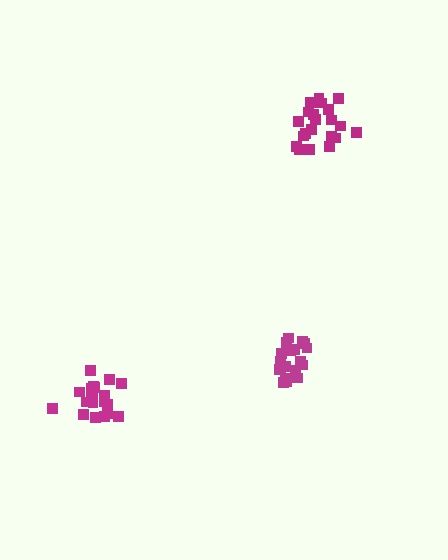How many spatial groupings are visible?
There are 3 spatial groupings.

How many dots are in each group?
Group 1: 20 dots, Group 2: 20 dots, Group 3: 21 dots (61 total).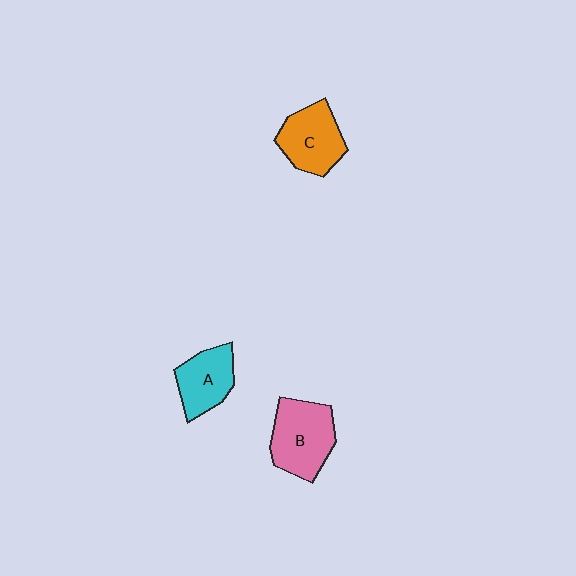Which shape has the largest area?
Shape B (pink).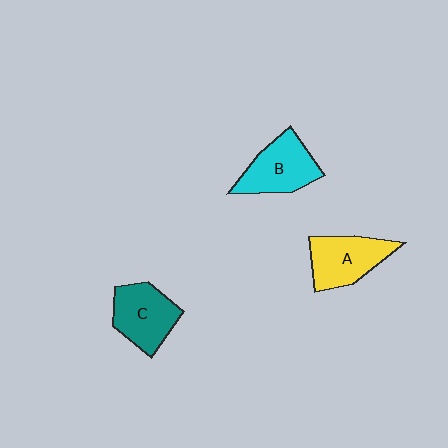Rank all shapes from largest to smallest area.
From largest to smallest: A (yellow), B (cyan), C (teal).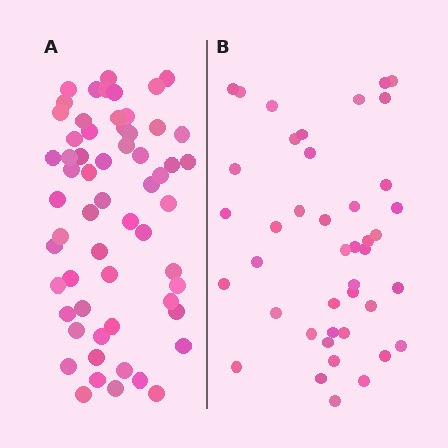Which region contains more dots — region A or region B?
Region A (the left region) has more dots.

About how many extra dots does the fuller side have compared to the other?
Region A has approximately 20 more dots than region B.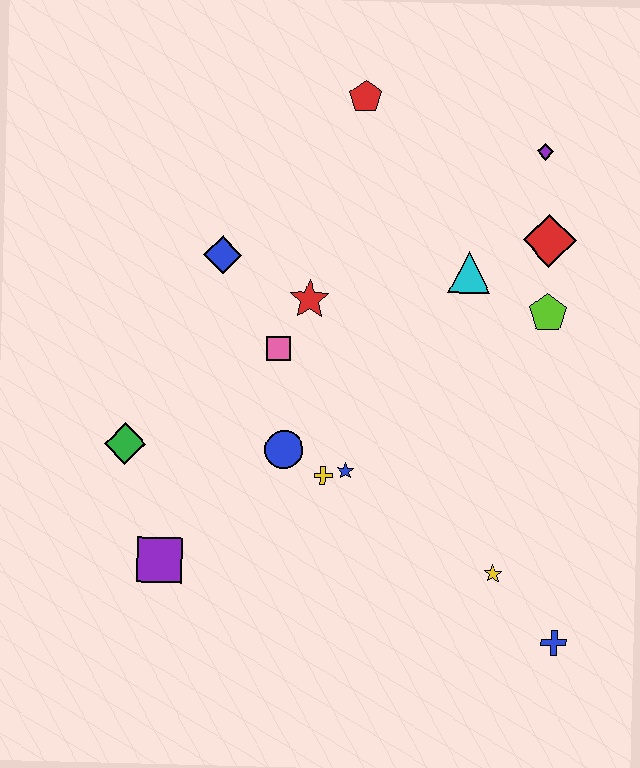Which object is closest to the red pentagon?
The purple diamond is closest to the red pentagon.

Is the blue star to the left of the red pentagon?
Yes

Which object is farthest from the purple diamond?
The purple square is farthest from the purple diamond.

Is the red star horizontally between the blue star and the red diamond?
No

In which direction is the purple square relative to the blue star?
The purple square is to the left of the blue star.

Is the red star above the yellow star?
Yes